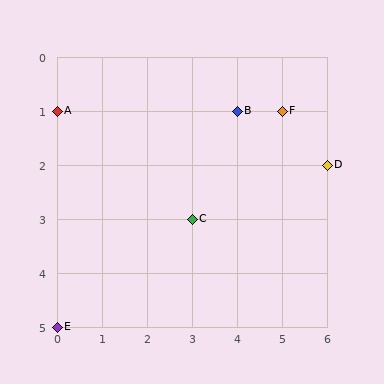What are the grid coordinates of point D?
Point D is at grid coordinates (6, 2).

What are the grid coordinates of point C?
Point C is at grid coordinates (3, 3).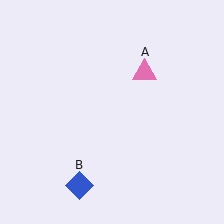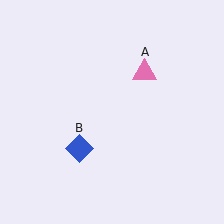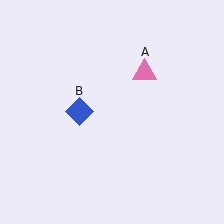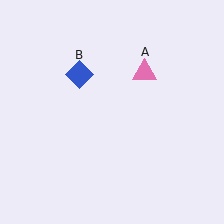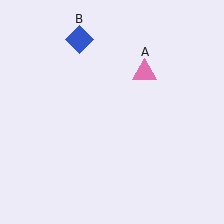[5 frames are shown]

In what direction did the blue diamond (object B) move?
The blue diamond (object B) moved up.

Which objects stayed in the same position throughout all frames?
Pink triangle (object A) remained stationary.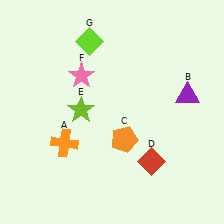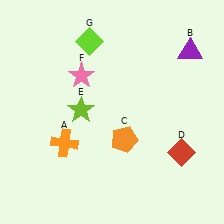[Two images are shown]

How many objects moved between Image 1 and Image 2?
2 objects moved between the two images.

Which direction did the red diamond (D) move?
The red diamond (D) moved right.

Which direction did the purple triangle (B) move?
The purple triangle (B) moved up.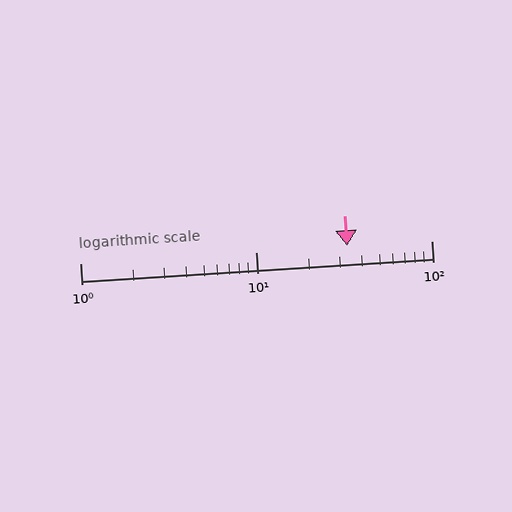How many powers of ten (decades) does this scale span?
The scale spans 2 decades, from 1 to 100.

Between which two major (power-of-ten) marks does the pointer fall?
The pointer is between 10 and 100.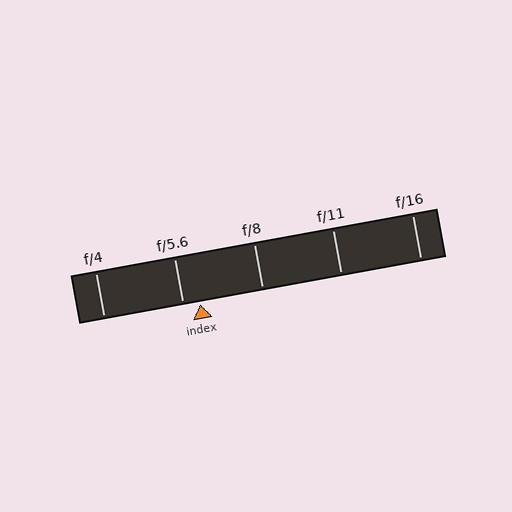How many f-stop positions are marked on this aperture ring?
There are 5 f-stop positions marked.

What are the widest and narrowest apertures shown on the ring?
The widest aperture shown is f/4 and the narrowest is f/16.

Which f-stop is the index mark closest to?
The index mark is closest to f/5.6.